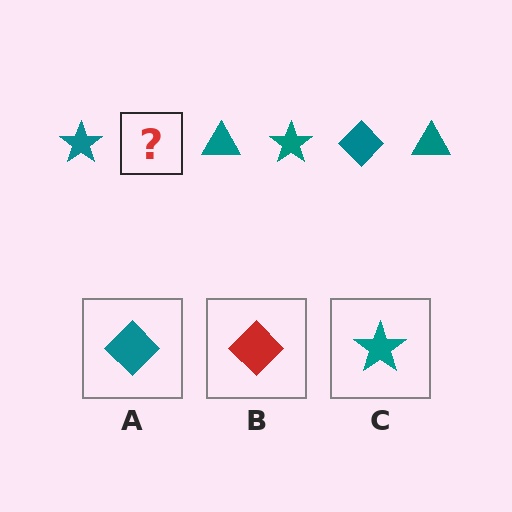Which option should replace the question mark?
Option A.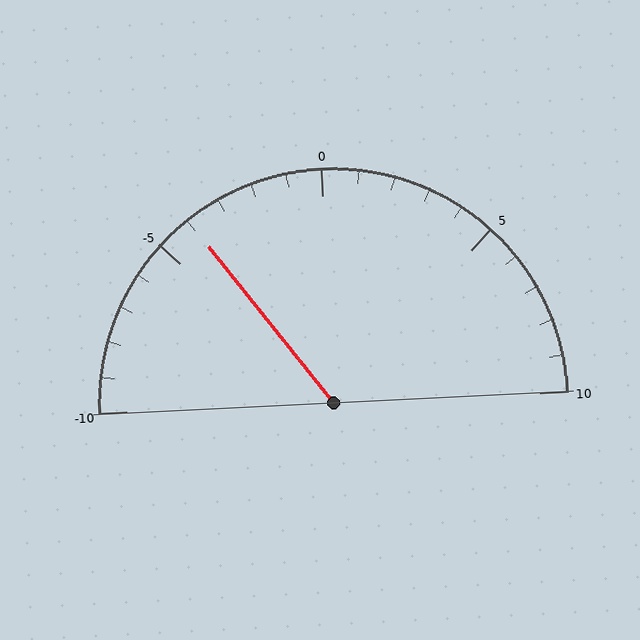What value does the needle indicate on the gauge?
The needle indicates approximately -4.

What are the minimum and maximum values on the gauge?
The gauge ranges from -10 to 10.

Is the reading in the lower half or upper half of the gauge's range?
The reading is in the lower half of the range (-10 to 10).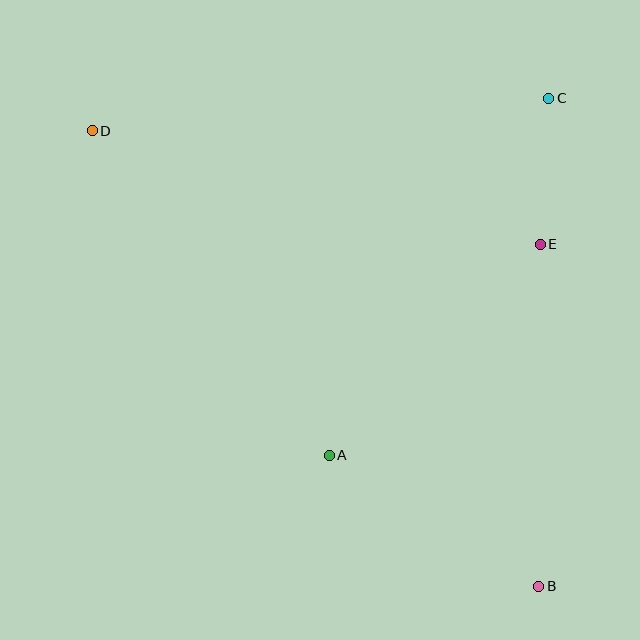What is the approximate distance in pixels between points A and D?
The distance between A and D is approximately 402 pixels.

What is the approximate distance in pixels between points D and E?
The distance between D and E is approximately 462 pixels.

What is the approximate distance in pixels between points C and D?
The distance between C and D is approximately 458 pixels.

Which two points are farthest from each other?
Points B and D are farthest from each other.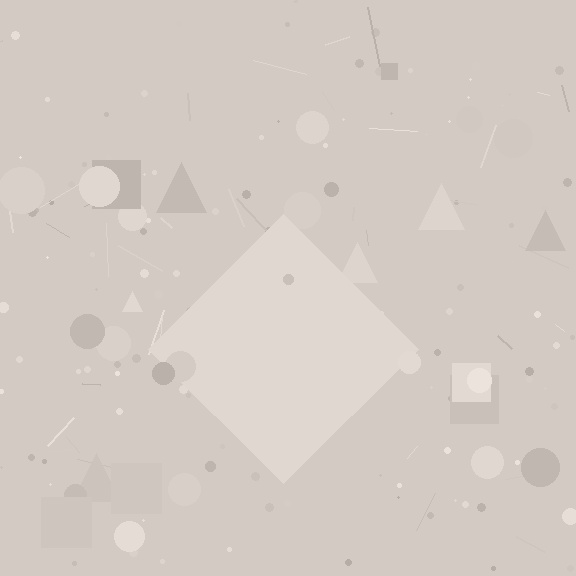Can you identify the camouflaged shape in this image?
The camouflaged shape is a diamond.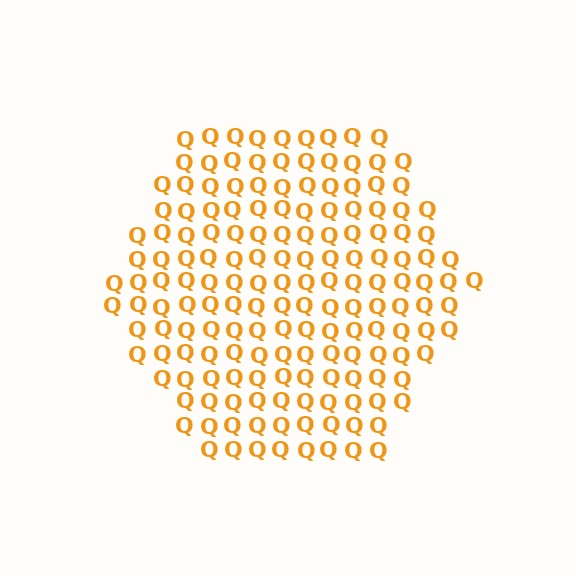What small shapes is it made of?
It is made of small letter Q's.